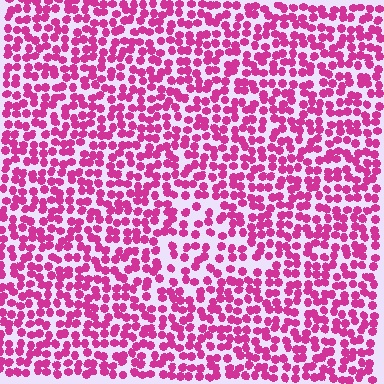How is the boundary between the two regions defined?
The boundary is defined by a change in element density (approximately 1.6x ratio). All elements are the same color, size, and shape.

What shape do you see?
I see a triangle.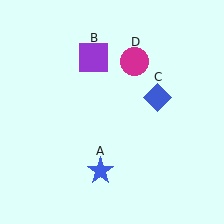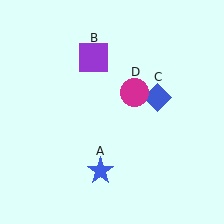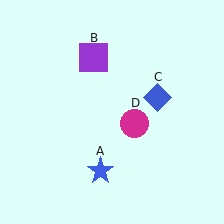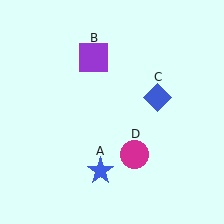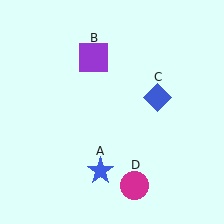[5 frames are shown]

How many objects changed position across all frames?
1 object changed position: magenta circle (object D).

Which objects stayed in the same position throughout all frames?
Blue star (object A) and purple square (object B) and blue diamond (object C) remained stationary.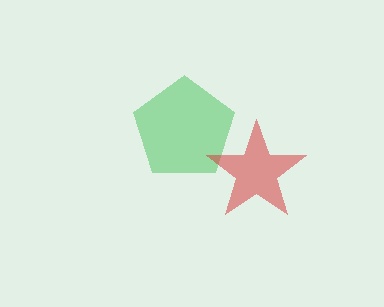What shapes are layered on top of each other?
The layered shapes are: a green pentagon, a red star.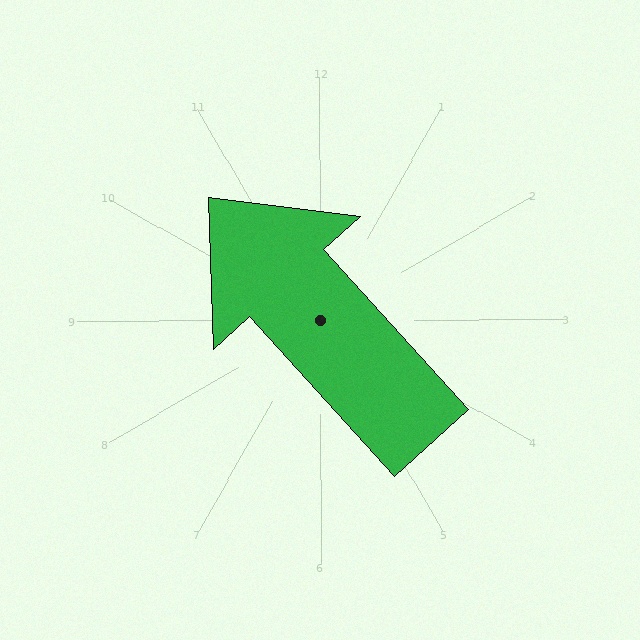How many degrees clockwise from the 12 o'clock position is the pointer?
Approximately 318 degrees.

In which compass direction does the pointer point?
Northwest.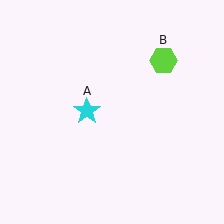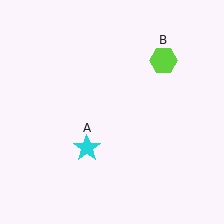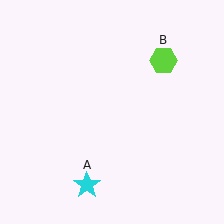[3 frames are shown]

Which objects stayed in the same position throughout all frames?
Lime hexagon (object B) remained stationary.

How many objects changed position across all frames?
1 object changed position: cyan star (object A).